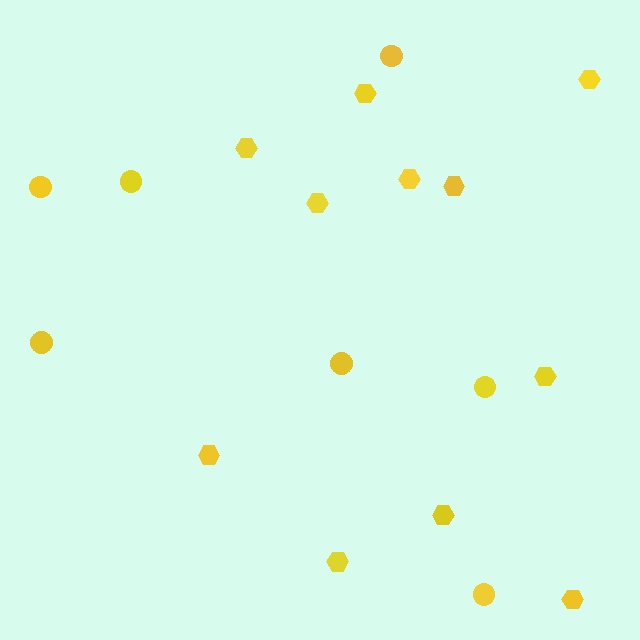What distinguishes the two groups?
There are 2 groups: one group of hexagons (11) and one group of circles (7).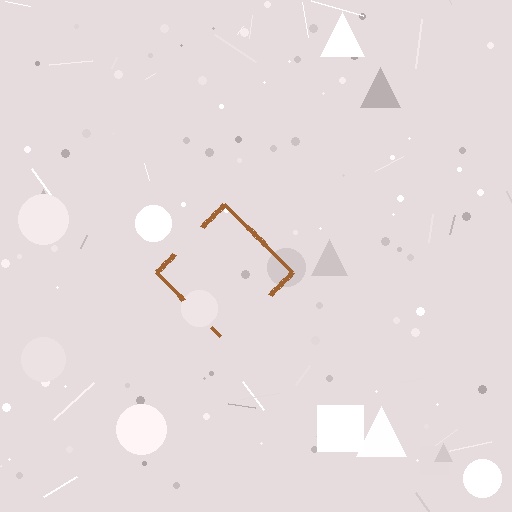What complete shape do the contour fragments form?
The contour fragments form a diamond.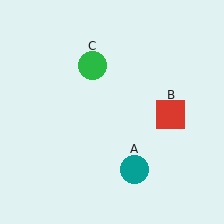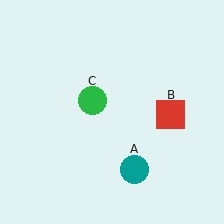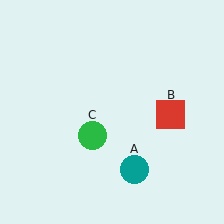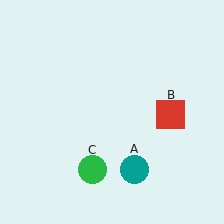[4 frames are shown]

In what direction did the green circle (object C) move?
The green circle (object C) moved down.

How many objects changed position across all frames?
1 object changed position: green circle (object C).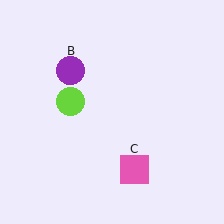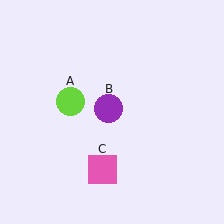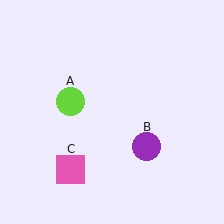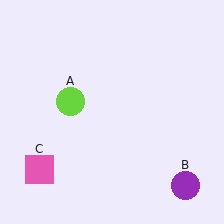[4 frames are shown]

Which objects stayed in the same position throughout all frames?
Lime circle (object A) remained stationary.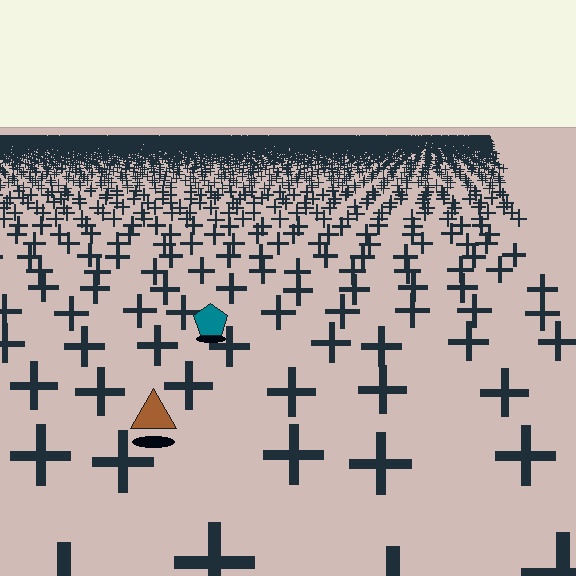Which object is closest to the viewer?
The brown triangle is closest. The texture marks near it are larger and more spread out.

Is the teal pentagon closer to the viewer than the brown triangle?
No. The brown triangle is closer — you can tell from the texture gradient: the ground texture is coarser near it.